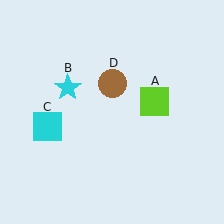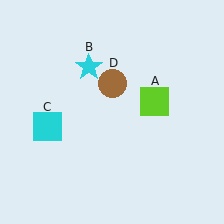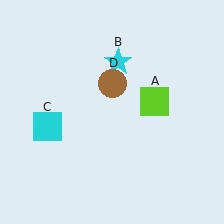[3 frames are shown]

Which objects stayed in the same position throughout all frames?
Lime square (object A) and cyan square (object C) and brown circle (object D) remained stationary.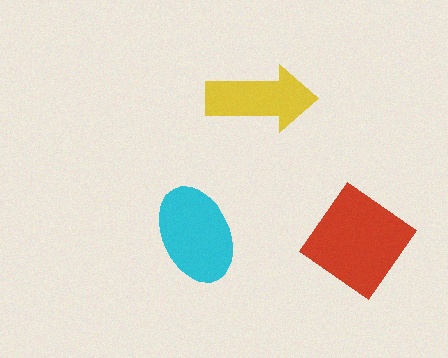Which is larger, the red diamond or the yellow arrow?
The red diamond.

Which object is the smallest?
The yellow arrow.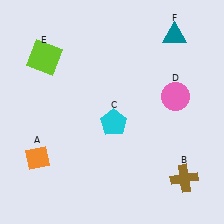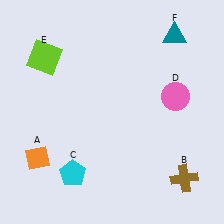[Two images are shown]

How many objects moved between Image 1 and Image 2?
1 object moved between the two images.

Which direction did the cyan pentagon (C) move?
The cyan pentagon (C) moved down.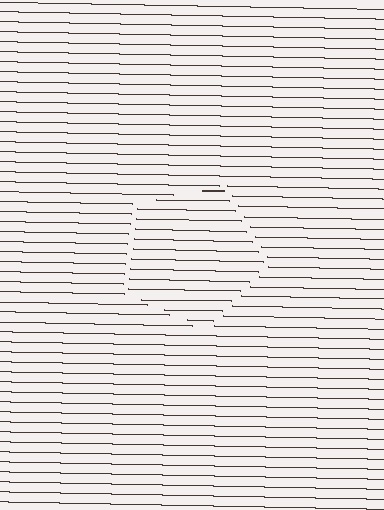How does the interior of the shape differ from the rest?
The interior of the shape contains the same grating, shifted by half a period — the contour is defined by the phase discontinuity where line-ends from the inner and outer gratings abut.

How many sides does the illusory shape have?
5 sides — the line-ends trace a pentagon.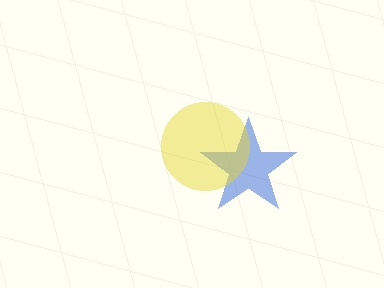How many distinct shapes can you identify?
There are 2 distinct shapes: a blue star, a yellow circle.